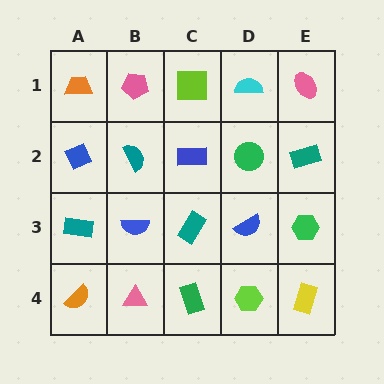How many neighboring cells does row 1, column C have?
3.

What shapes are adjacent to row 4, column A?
A teal rectangle (row 3, column A), a pink triangle (row 4, column B).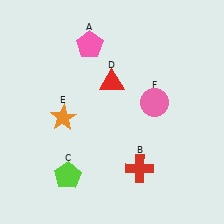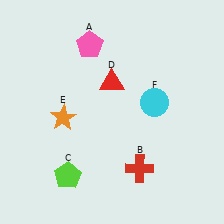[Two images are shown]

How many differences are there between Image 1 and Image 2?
There is 1 difference between the two images.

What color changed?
The circle (F) changed from pink in Image 1 to cyan in Image 2.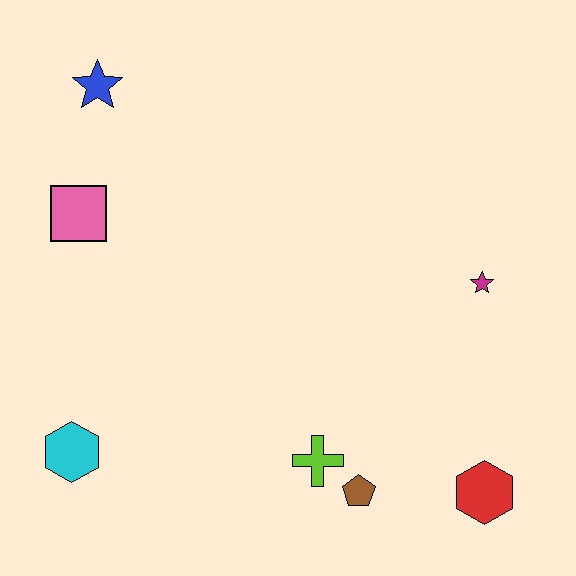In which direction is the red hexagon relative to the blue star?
The red hexagon is below the blue star.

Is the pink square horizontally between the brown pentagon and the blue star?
No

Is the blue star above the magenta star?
Yes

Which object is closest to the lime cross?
The brown pentagon is closest to the lime cross.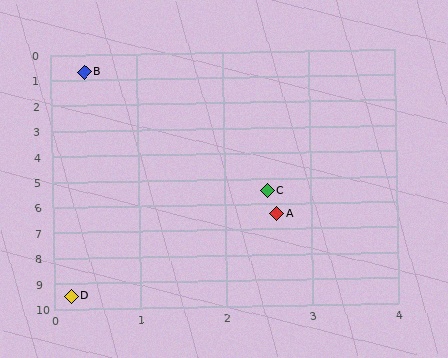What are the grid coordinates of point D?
Point D is at approximately (0.2, 9.5).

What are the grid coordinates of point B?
Point B is at approximately (0.4, 0.7).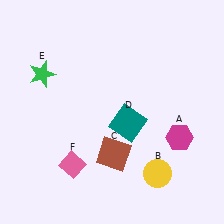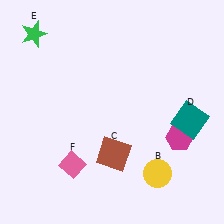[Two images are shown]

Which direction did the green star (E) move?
The green star (E) moved up.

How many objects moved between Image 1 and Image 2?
2 objects moved between the two images.